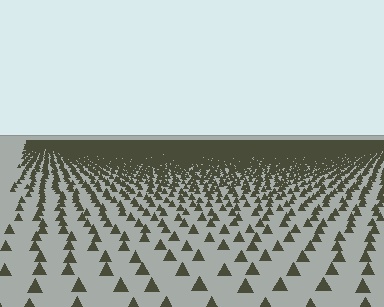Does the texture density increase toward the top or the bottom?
Density increases toward the top.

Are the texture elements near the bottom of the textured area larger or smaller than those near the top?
Larger. Near the bottom, elements are closer to the viewer and appear at a bigger on-screen size.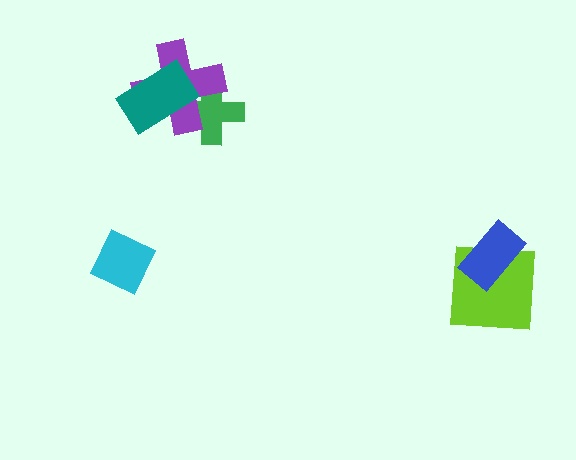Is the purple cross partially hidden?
Yes, it is partially covered by another shape.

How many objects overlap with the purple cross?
2 objects overlap with the purple cross.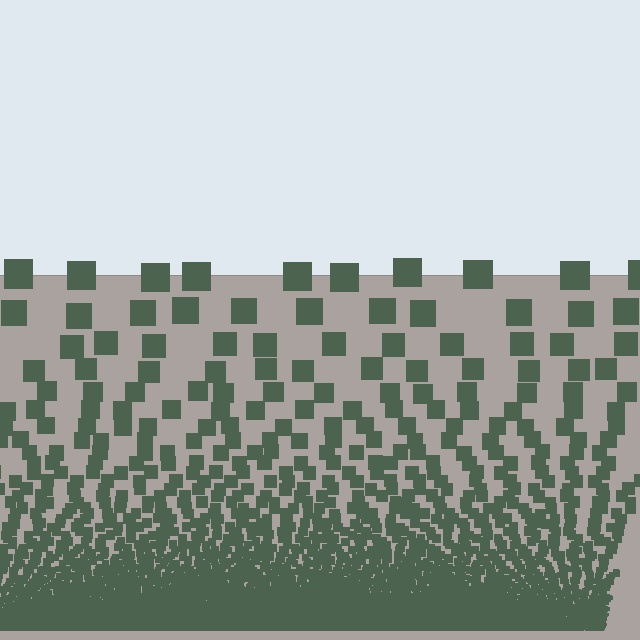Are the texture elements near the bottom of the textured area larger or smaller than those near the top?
Smaller. The gradient is inverted — elements near the bottom are smaller and denser.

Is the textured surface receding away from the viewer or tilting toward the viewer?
The surface appears to tilt toward the viewer. Texture elements get larger and sparser toward the top.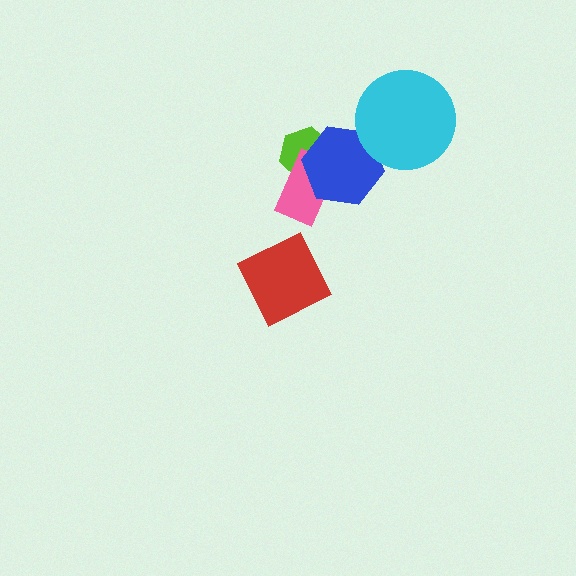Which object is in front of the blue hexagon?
The cyan circle is in front of the blue hexagon.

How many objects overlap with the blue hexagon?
3 objects overlap with the blue hexagon.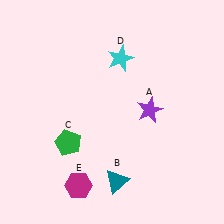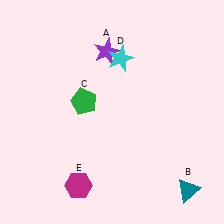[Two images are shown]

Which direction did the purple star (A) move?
The purple star (A) moved up.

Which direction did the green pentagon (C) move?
The green pentagon (C) moved up.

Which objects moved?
The objects that moved are: the purple star (A), the teal triangle (B), the green pentagon (C).